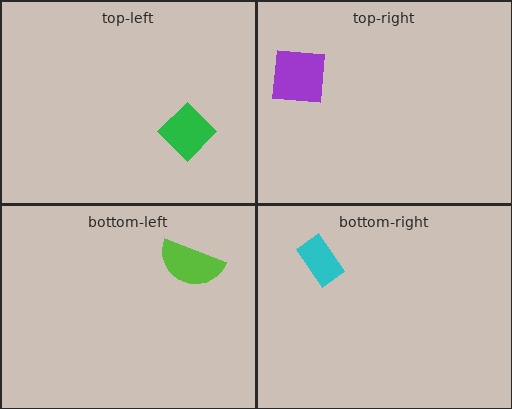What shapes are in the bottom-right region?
The cyan rectangle.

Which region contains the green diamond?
The top-left region.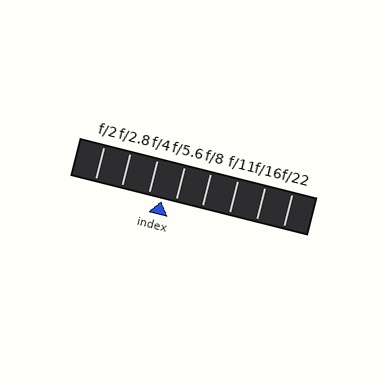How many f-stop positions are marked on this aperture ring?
There are 8 f-stop positions marked.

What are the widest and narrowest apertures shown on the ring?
The widest aperture shown is f/2 and the narrowest is f/22.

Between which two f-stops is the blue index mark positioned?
The index mark is between f/4 and f/5.6.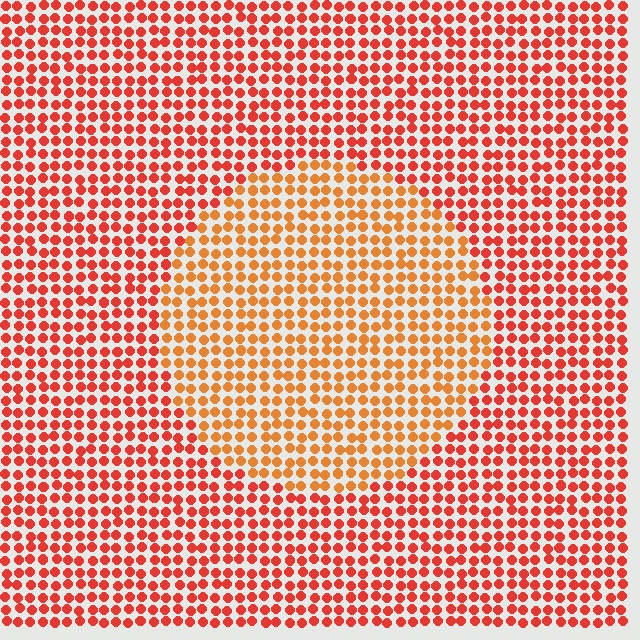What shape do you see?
I see a circle.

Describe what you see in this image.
The image is filled with small red elements in a uniform arrangement. A circle-shaped region is visible where the elements are tinted to a slightly different hue, forming a subtle color boundary.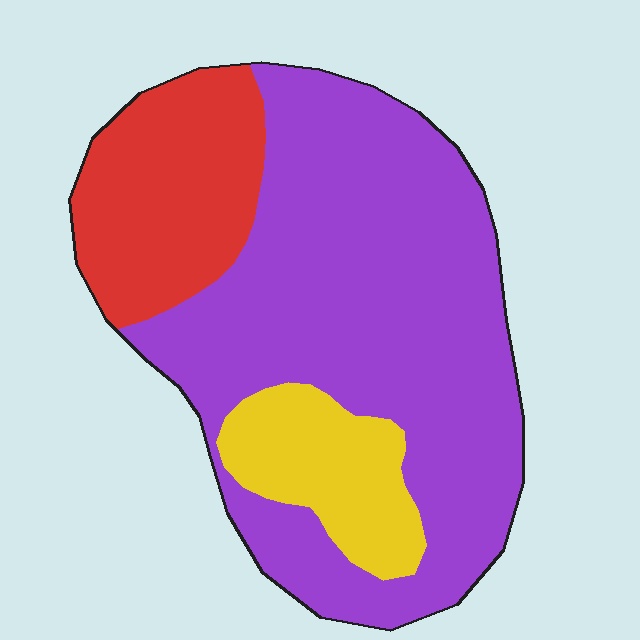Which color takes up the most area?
Purple, at roughly 65%.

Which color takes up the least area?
Yellow, at roughly 15%.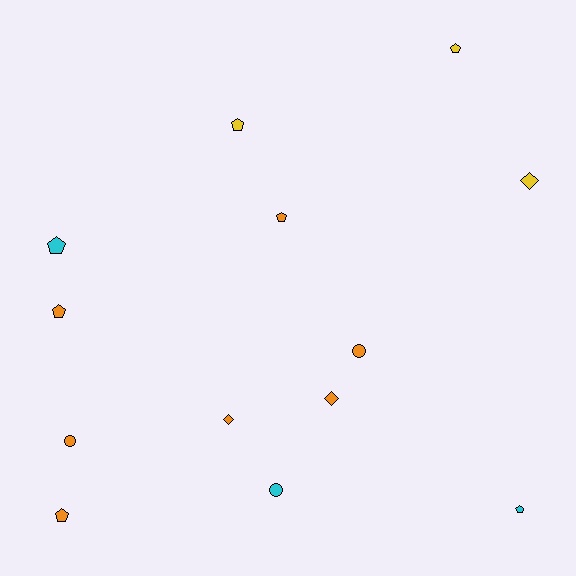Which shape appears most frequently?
Pentagon, with 7 objects.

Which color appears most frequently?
Orange, with 7 objects.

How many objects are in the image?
There are 13 objects.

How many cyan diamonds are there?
There are no cyan diamonds.